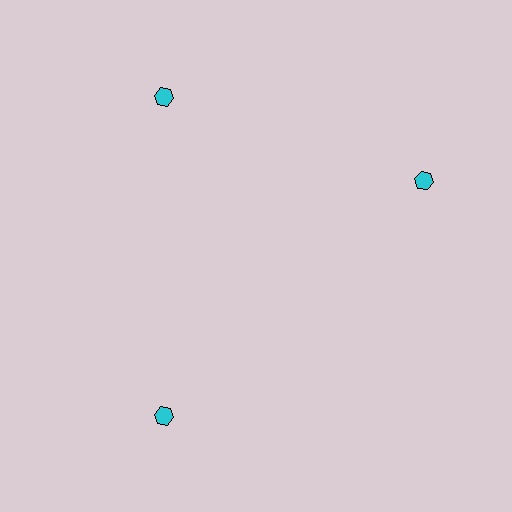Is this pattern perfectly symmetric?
No. The 3 cyan hexagons are arranged in a ring, but one element near the 3 o'clock position is rotated out of alignment along the ring, breaking the 3-fold rotational symmetry.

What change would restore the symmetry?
The symmetry would be restored by rotating it back into even spacing with its neighbors so that all 3 hexagons sit at equal angles and equal distance from the center.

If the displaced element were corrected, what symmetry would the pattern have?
It would have 3-fold rotational symmetry — the pattern would map onto itself every 120 degrees.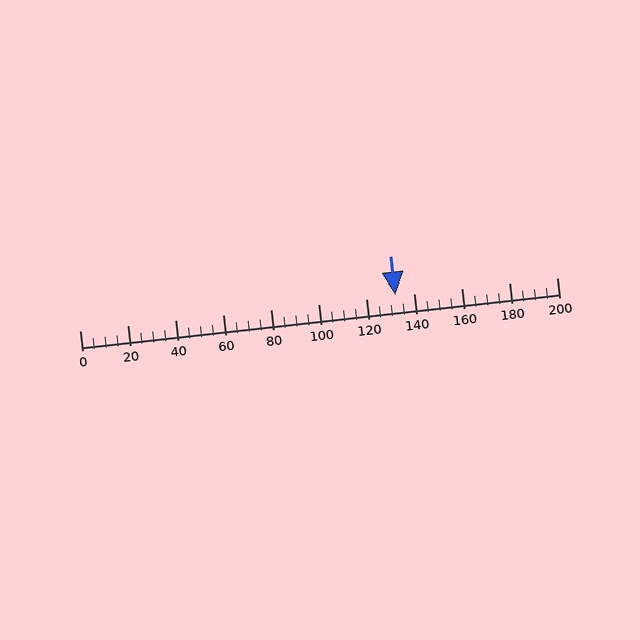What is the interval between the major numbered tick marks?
The major tick marks are spaced 20 units apart.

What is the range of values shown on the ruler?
The ruler shows values from 0 to 200.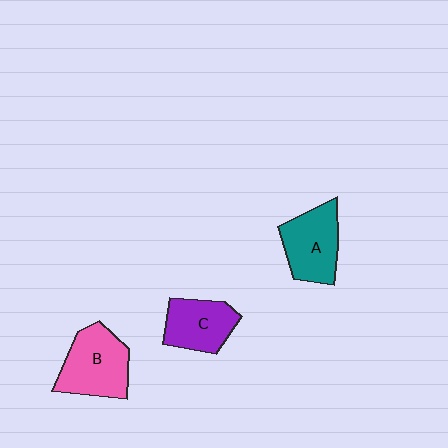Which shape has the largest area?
Shape B (pink).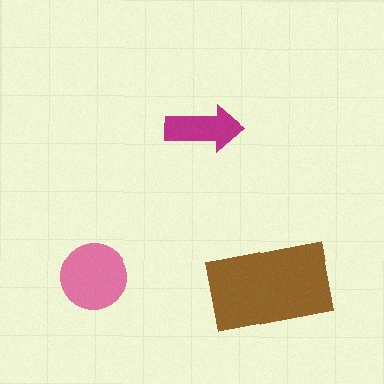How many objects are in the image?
There are 3 objects in the image.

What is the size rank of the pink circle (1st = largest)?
2nd.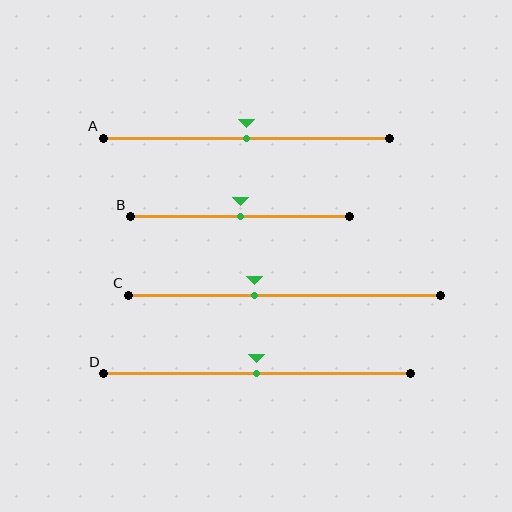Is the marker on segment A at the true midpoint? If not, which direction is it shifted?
Yes, the marker on segment A is at the true midpoint.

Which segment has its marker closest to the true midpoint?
Segment A has its marker closest to the true midpoint.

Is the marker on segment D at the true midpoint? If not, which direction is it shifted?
Yes, the marker on segment D is at the true midpoint.